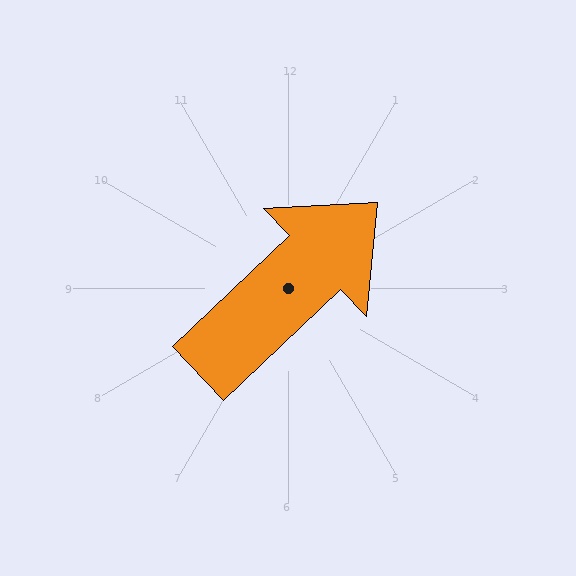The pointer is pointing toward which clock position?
Roughly 2 o'clock.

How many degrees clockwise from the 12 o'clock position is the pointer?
Approximately 46 degrees.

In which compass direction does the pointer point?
Northeast.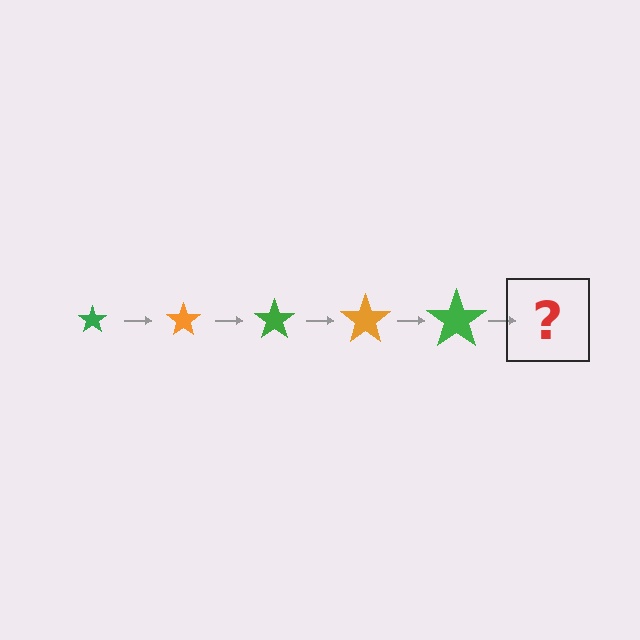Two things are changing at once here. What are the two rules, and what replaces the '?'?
The two rules are that the star grows larger each step and the color cycles through green and orange. The '?' should be an orange star, larger than the previous one.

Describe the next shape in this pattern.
It should be an orange star, larger than the previous one.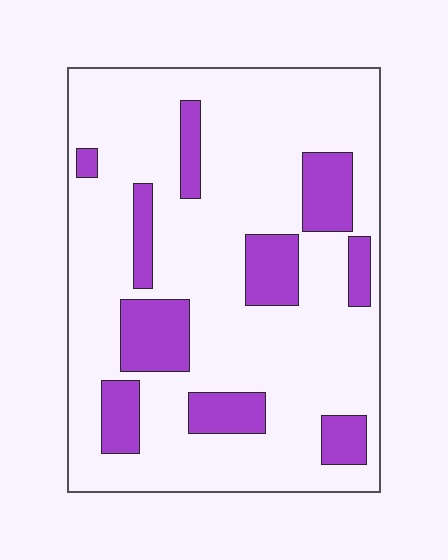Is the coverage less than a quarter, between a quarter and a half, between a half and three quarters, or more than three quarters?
Less than a quarter.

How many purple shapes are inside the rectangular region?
10.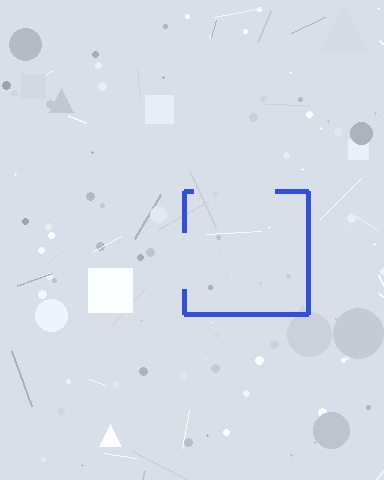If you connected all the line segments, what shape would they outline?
They would outline a square.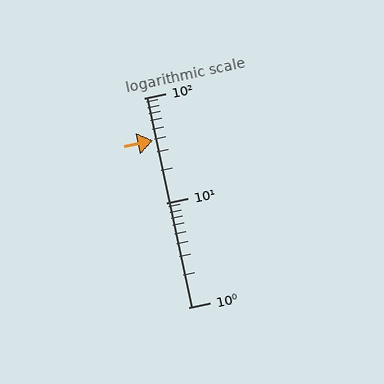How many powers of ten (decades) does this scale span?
The scale spans 2 decades, from 1 to 100.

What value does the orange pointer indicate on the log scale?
The pointer indicates approximately 39.